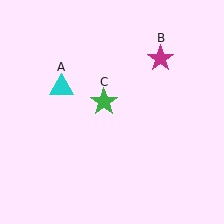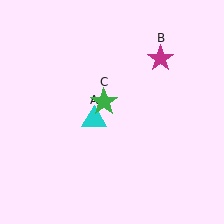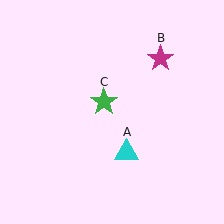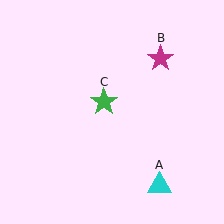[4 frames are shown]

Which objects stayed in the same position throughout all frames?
Magenta star (object B) and green star (object C) remained stationary.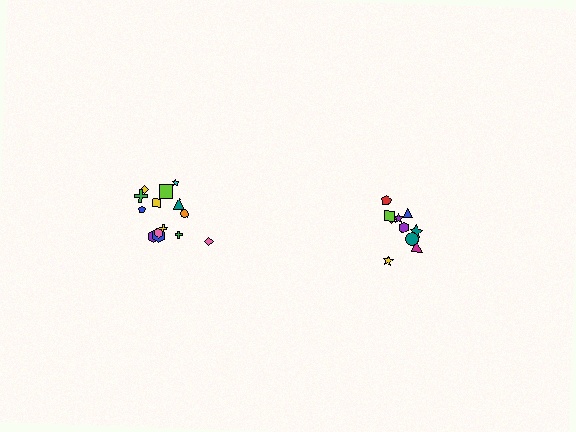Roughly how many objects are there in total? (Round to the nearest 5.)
Roughly 25 objects in total.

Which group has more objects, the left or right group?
The left group.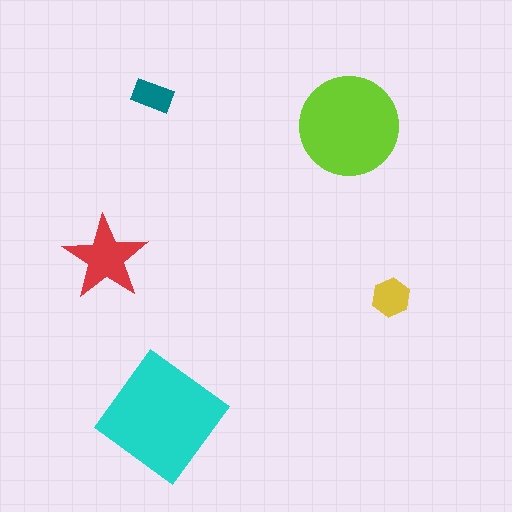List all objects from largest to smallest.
The cyan diamond, the lime circle, the red star, the yellow hexagon, the teal rectangle.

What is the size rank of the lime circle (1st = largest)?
2nd.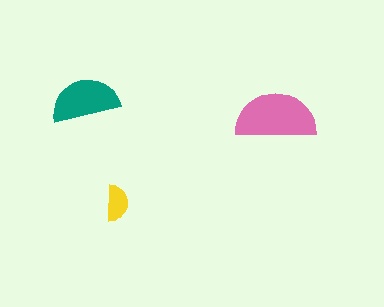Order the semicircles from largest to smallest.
the pink one, the teal one, the yellow one.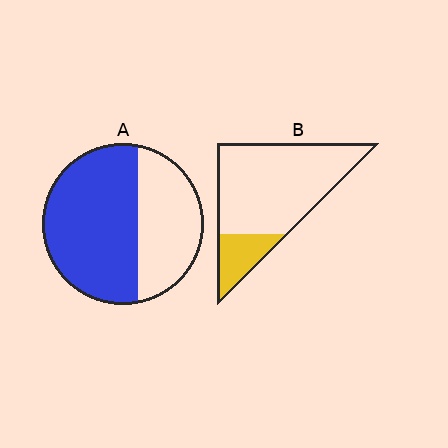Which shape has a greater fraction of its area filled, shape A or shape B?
Shape A.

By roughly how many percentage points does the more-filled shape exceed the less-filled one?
By roughly 40 percentage points (A over B).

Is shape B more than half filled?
No.